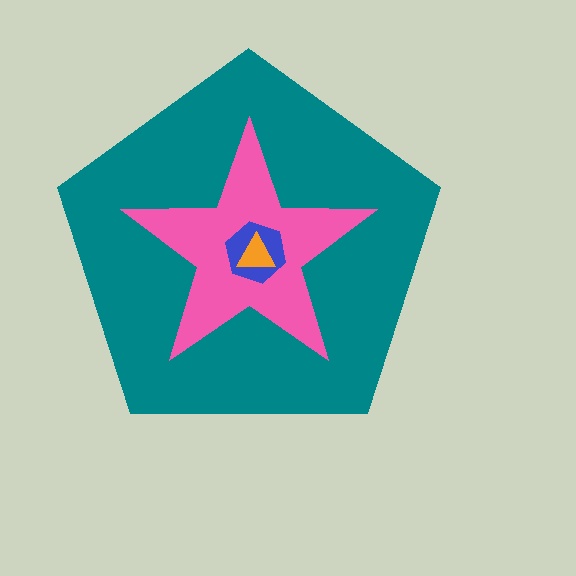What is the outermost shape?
The teal pentagon.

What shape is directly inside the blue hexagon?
The orange triangle.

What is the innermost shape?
The orange triangle.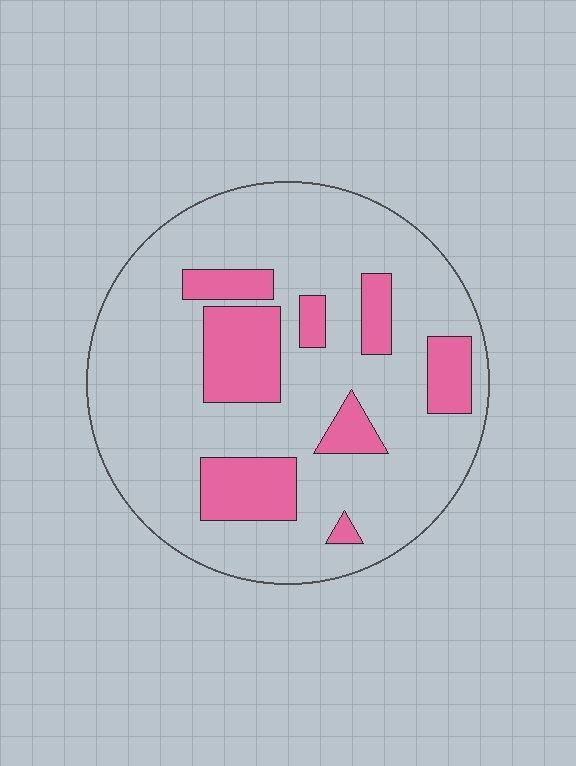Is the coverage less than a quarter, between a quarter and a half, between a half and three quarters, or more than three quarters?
Less than a quarter.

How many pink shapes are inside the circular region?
8.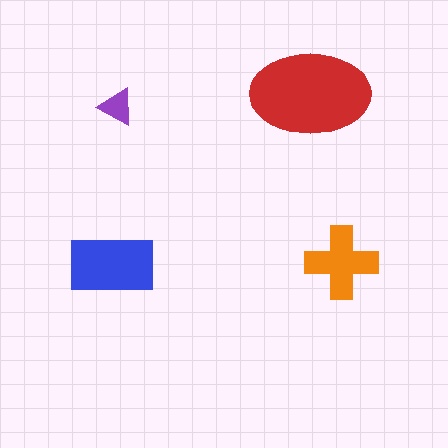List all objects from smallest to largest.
The purple triangle, the orange cross, the blue rectangle, the red ellipse.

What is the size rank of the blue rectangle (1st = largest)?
2nd.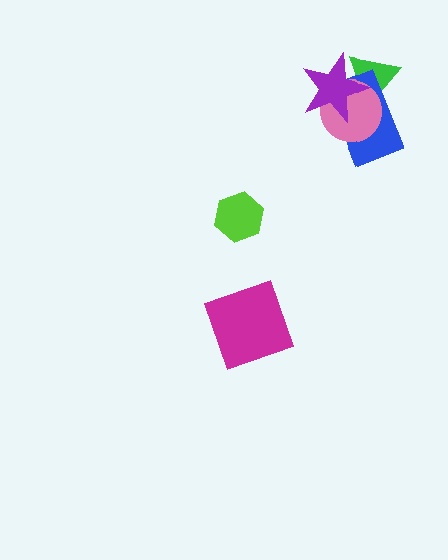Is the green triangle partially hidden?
Yes, it is partially covered by another shape.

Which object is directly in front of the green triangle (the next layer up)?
The blue rectangle is directly in front of the green triangle.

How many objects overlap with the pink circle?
3 objects overlap with the pink circle.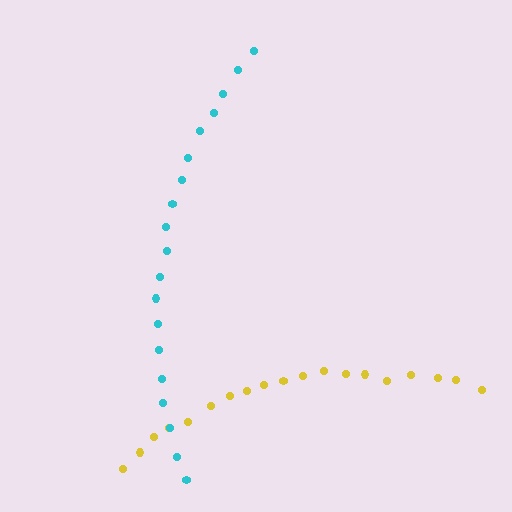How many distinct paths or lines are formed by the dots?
There are 2 distinct paths.